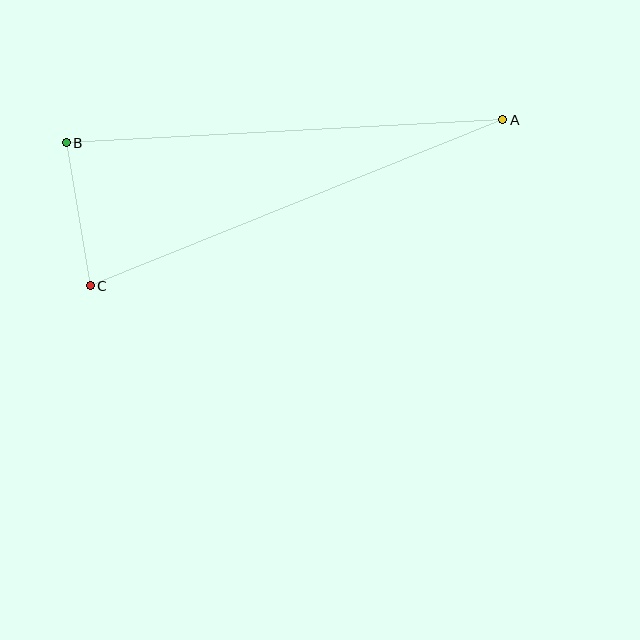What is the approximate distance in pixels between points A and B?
The distance between A and B is approximately 437 pixels.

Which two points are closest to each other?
Points B and C are closest to each other.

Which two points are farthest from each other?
Points A and C are farthest from each other.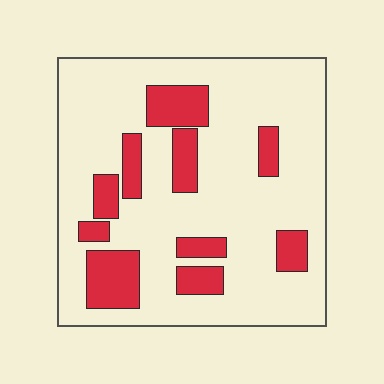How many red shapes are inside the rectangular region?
10.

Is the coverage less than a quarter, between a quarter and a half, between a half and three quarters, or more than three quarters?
Less than a quarter.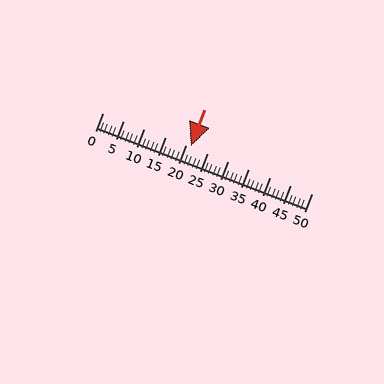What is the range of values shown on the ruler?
The ruler shows values from 0 to 50.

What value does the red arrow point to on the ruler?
The red arrow points to approximately 21.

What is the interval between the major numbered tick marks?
The major tick marks are spaced 5 units apart.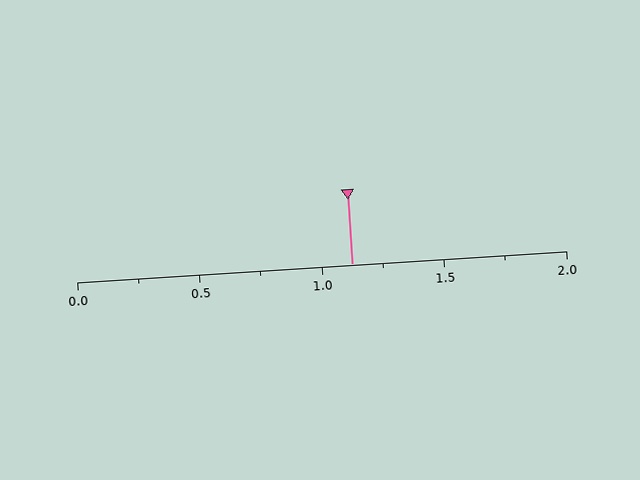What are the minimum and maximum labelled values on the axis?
The axis runs from 0.0 to 2.0.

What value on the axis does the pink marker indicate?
The marker indicates approximately 1.12.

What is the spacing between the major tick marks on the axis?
The major ticks are spaced 0.5 apart.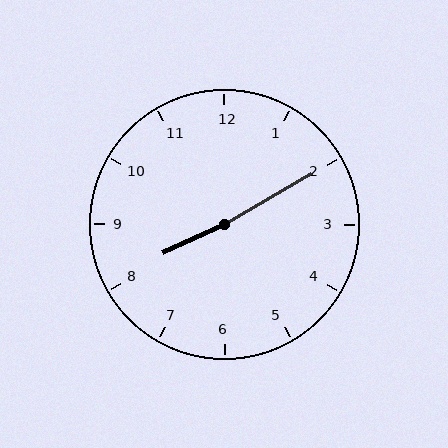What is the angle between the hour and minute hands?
Approximately 175 degrees.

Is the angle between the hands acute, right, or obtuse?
It is obtuse.